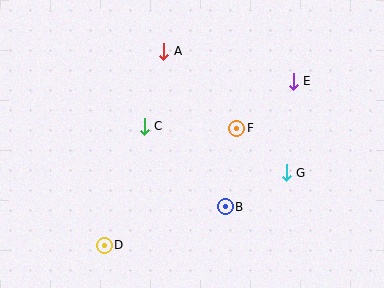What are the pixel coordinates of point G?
Point G is at (286, 173).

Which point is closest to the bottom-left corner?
Point D is closest to the bottom-left corner.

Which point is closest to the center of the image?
Point F at (237, 128) is closest to the center.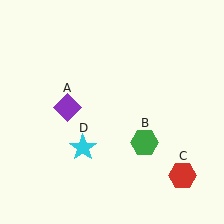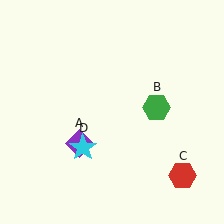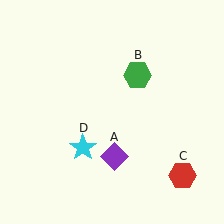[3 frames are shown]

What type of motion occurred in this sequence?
The purple diamond (object A), green hexagon (object B) rotated counterclockwise around the center of the scene.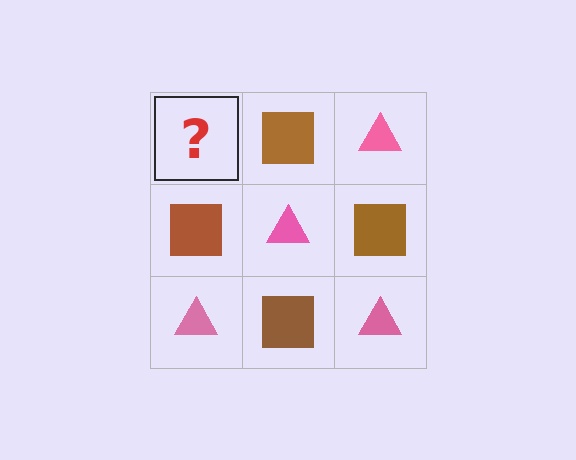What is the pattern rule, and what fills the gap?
The rule is that it alternates pink triangle and brown square in a checkerboard pattern. The gap should be filled with a pink triangle.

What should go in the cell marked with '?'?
The missing cell should contain a pink triangle.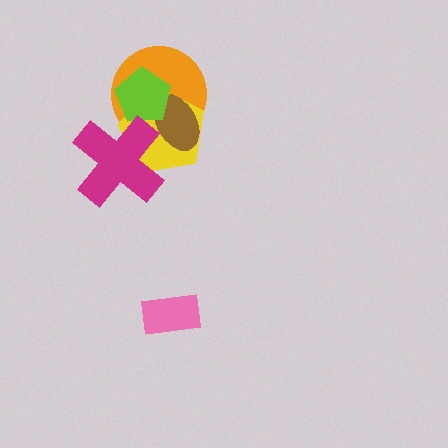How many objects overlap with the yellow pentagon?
4 objects overlap with the yellow pentagon.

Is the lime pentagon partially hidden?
Yes, it is partially covered by another shape.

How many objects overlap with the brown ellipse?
4 objects overlap with the brown ellipse.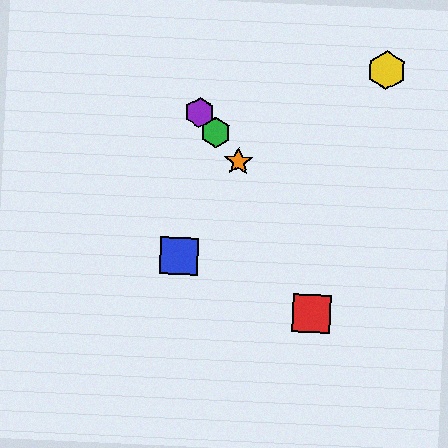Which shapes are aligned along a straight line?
The green hexagon, the purple hexagon, the orange star are aligned along a straight line.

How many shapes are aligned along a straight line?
3 shapes (the green hexagon, the purple hexagon, the orange star) are aligned along a straight line.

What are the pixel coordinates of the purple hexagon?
The purple hexagon is at (200, 113).